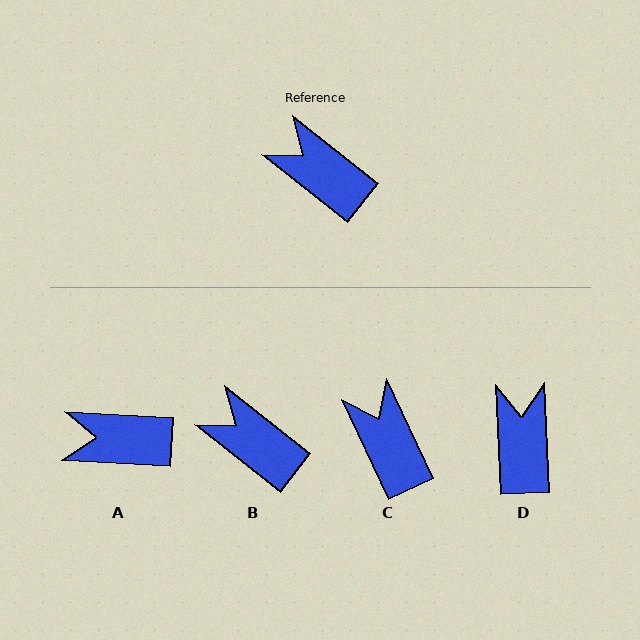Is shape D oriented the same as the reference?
No, it is off by about 50 degrees.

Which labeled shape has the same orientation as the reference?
B.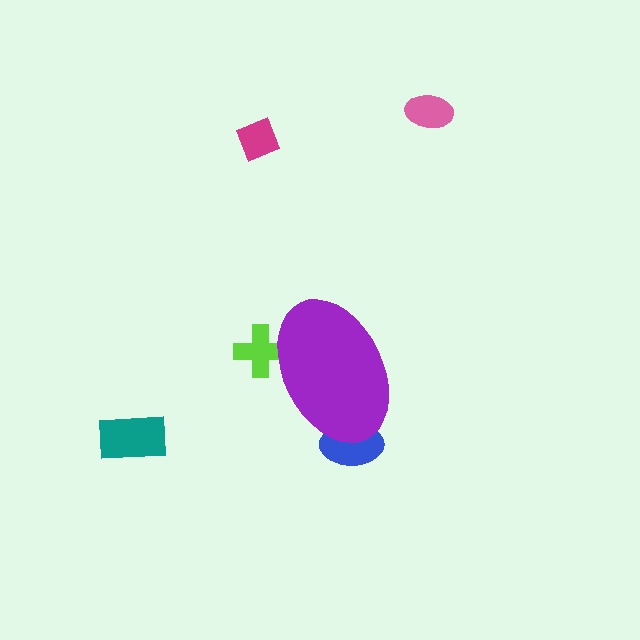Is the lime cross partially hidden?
Yes, the lime cross is partially hidden behind the purple ellipse.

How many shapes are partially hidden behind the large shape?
2 shapes are partially hidden.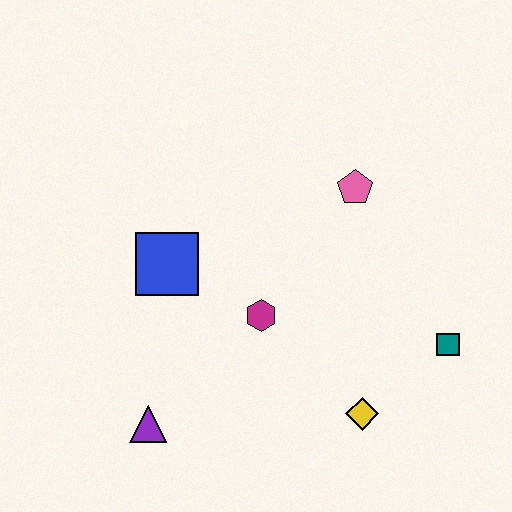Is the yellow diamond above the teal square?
No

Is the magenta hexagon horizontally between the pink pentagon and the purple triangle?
Yes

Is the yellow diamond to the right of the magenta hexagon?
Yes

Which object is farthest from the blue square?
The teal square is farthest from the blue square.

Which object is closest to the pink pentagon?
The magenta hexagon is closest to the pink pentagon.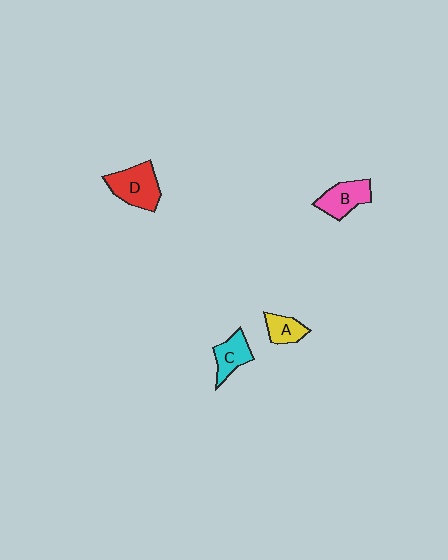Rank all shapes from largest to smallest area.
From largest to smallest: D (red), B (pink), C (cyan), A (yellow).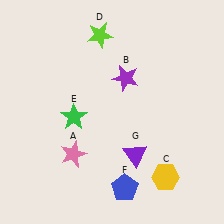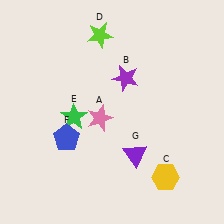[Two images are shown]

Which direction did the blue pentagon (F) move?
The blue pentagon (F) moved left.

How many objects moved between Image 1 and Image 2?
2 objects moved between the two images.